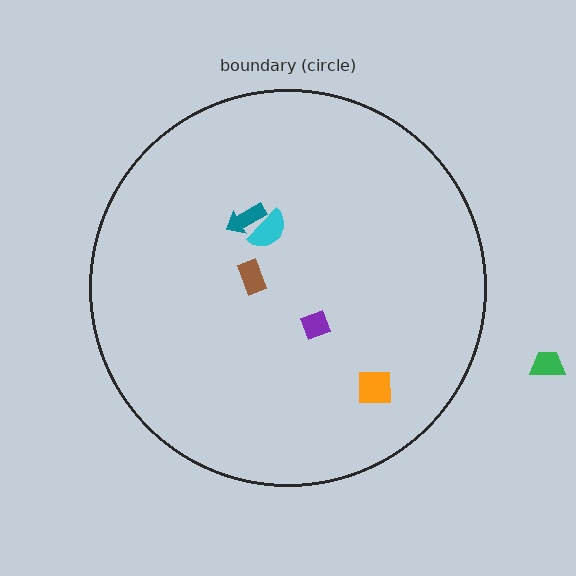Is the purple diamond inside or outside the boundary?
Inside.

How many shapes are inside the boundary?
5 inside, 1 outside.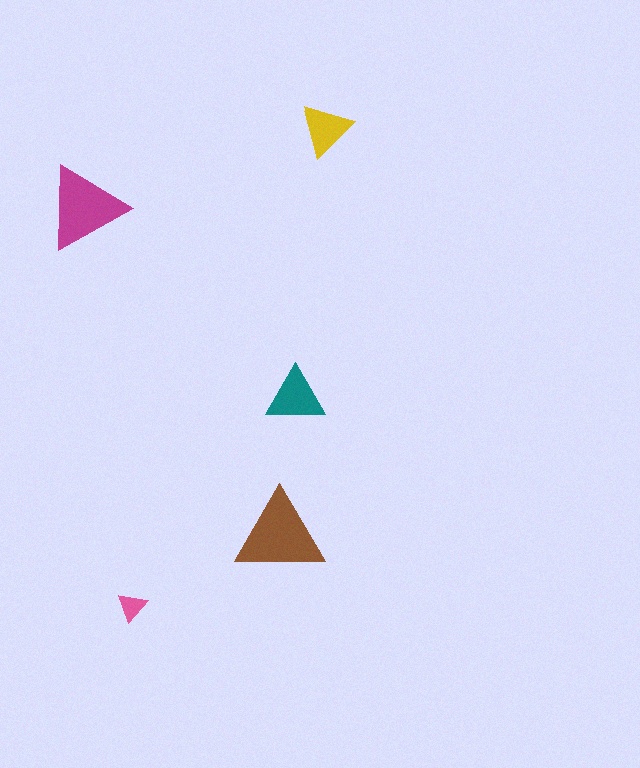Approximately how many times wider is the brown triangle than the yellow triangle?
About 1.5 times wider.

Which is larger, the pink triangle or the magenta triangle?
The magenta one.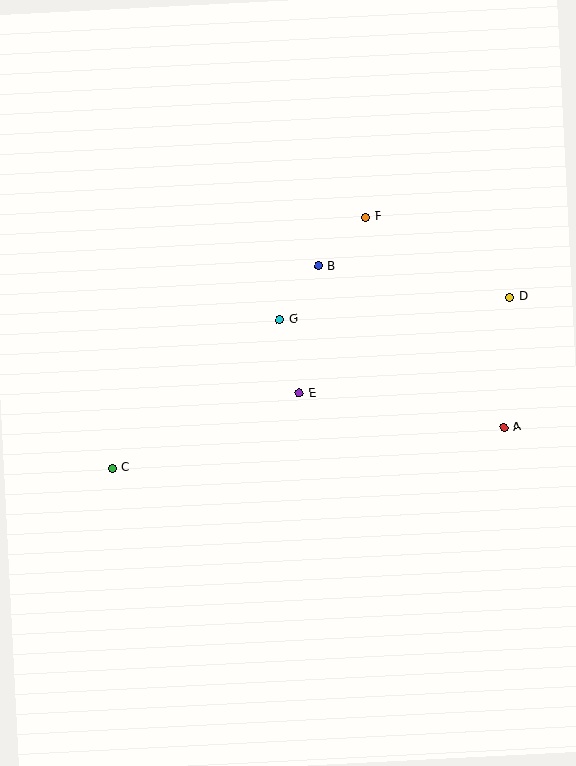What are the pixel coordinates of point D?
Point D is at (510, 297).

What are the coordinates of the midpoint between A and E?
The midpoint between A and E is at (401, 410).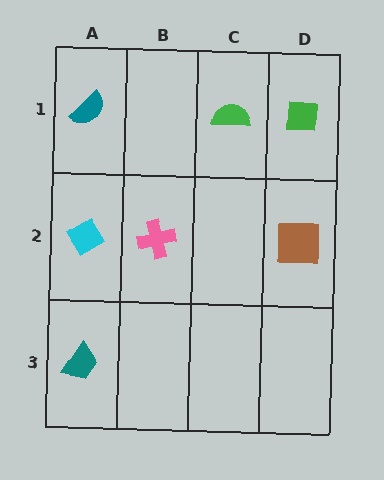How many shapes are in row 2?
3 shapes.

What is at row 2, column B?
A pink cross.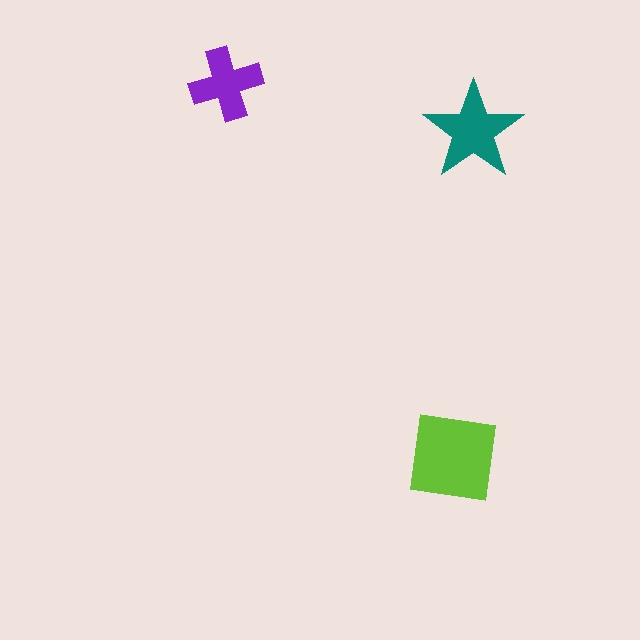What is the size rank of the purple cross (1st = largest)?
3rd.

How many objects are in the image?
There are 3 objects in the image.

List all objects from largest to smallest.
The lime square, the teal star, the purple cross.